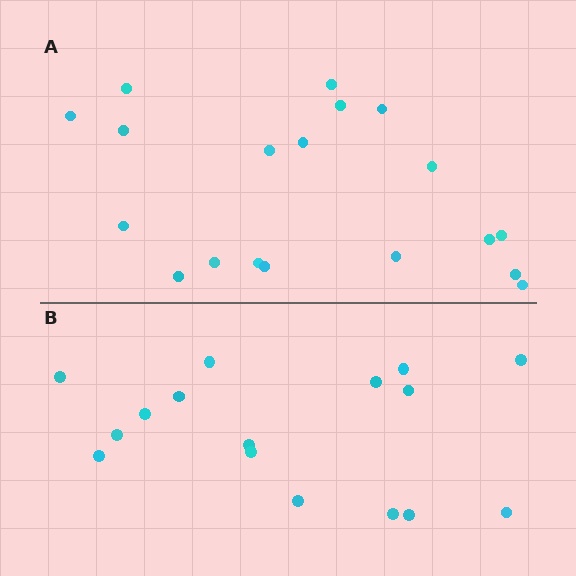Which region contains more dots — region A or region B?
Region A (the top region) has more dots.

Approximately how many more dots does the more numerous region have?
Region A has just a few more — roughly 2 or 3 more dots than region B.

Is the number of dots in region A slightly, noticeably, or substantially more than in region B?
Region A has only slightly more — the two regions are fairly close. The ratio is roughly 1.2 to 1.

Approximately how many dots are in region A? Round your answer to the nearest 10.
About 20 dots. (The exact count is 19, which rounds to 20.)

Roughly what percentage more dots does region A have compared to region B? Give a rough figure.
About 20% more.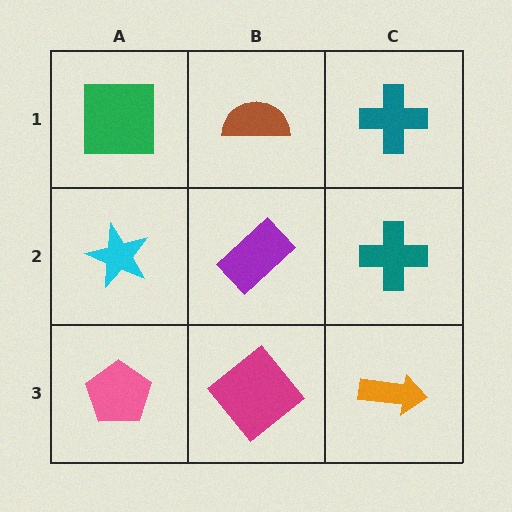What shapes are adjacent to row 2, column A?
A green square (row 1, column A), a pink pentagon (row 3, column A), a purple rectangle (row 2, column B).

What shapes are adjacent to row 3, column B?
A purple rectangle (row 2, column B), a pink pentagon (row 3, column A), an orange arrow (row 3, column C).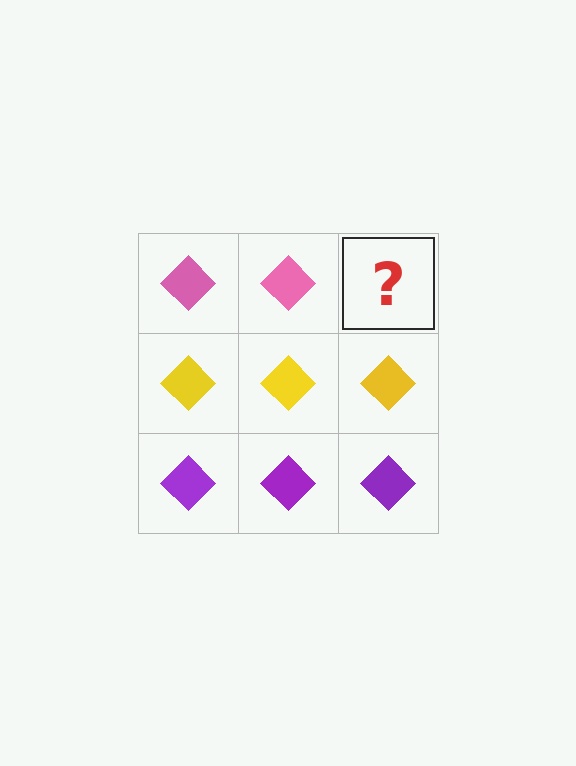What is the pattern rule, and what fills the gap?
The rule is that each row has a consistent color. The gap should be filled with a pink diamond.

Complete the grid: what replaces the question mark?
The question mark should be replaced with a pink diamond.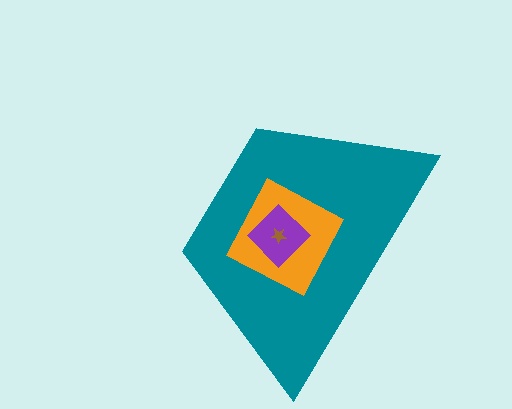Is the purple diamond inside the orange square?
Yes.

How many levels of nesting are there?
4.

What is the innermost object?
The brown star.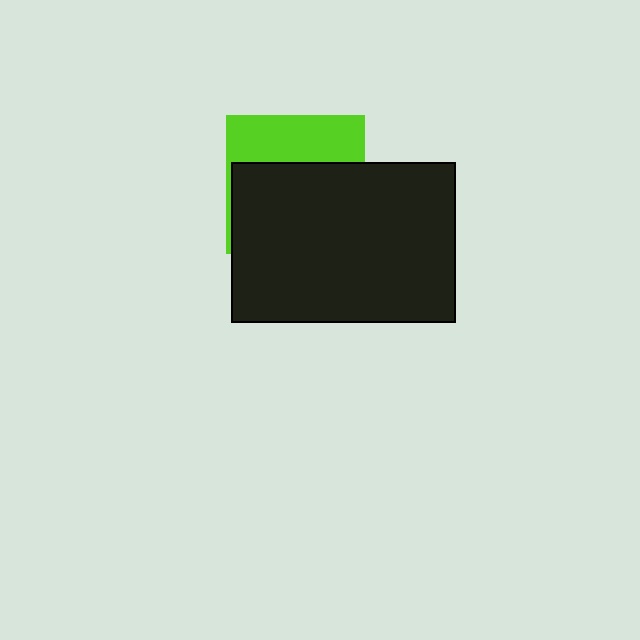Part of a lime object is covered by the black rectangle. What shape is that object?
It is a square.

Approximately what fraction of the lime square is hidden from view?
Roughly 64% of the lime square is hidden behind the black rectangle.